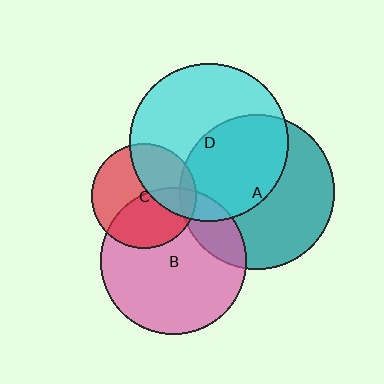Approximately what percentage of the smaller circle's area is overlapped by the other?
Approximately 20%.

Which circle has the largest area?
Circle D (cyan).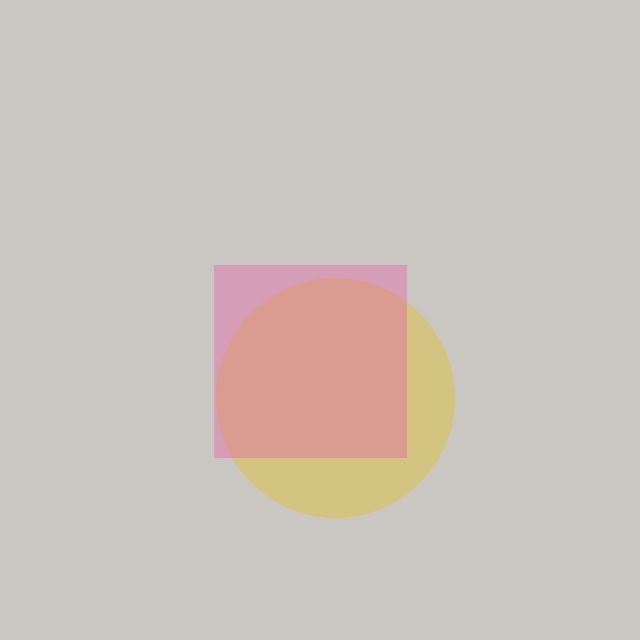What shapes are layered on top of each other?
The layered shapes are: a yellow circle, a pink square.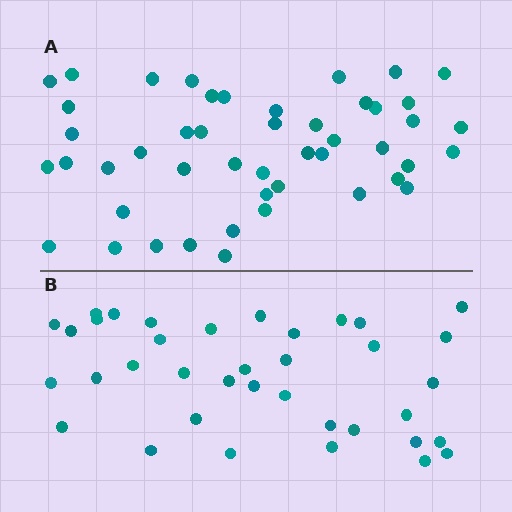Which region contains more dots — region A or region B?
Region A (the top region) has more dots.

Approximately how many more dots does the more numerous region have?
Region A has roughly 10 or so more dots than region B.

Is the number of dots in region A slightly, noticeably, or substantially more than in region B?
Region A has noticeably more, but not dramatically so. The ratio is roughly 1.3 to 1.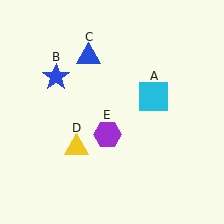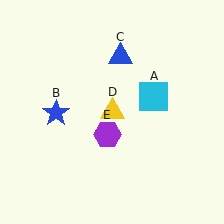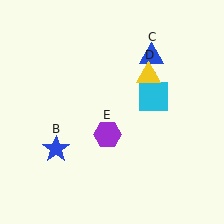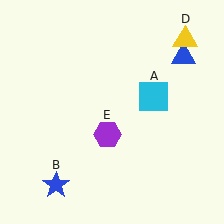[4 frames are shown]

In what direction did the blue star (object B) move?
The blue star (object B) moved down.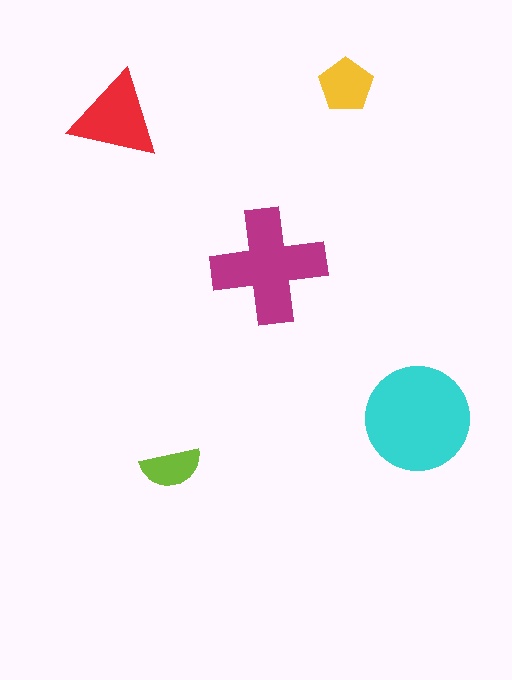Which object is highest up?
The yellow pentagon is topmost.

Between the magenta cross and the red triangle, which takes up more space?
The magenta cross.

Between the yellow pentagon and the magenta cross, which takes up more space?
The magenta cross.